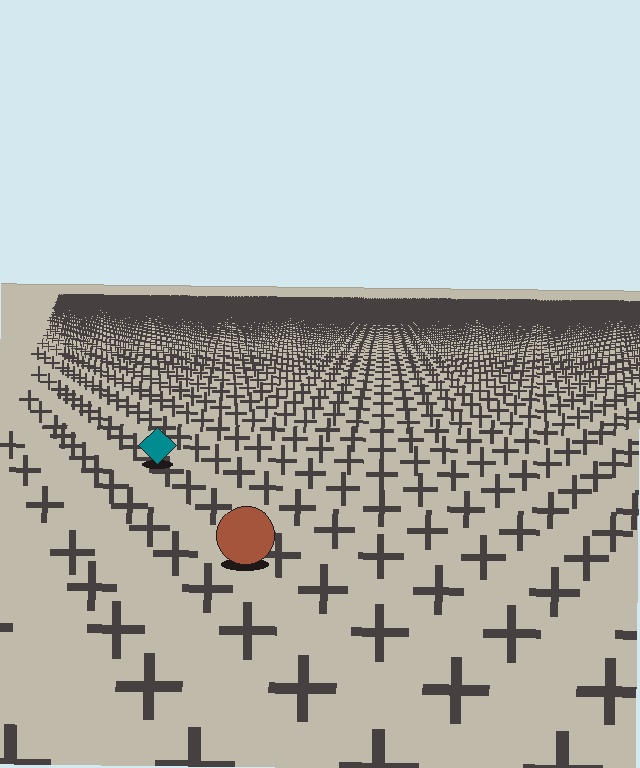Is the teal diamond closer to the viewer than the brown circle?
No. The brown circle is closer — you can tell from the texture gradient: the ground texture is coarser near it.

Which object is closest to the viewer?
The brown circle is closest. The texture marks near it are larger and more spread out.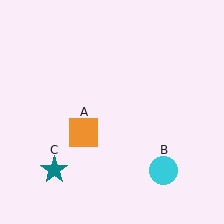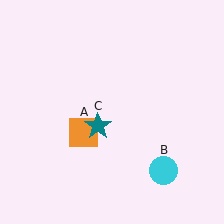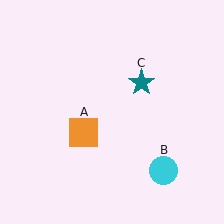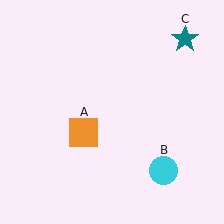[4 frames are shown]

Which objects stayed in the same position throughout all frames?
Orange square (object A) and cyan circle (object B) remained stationary.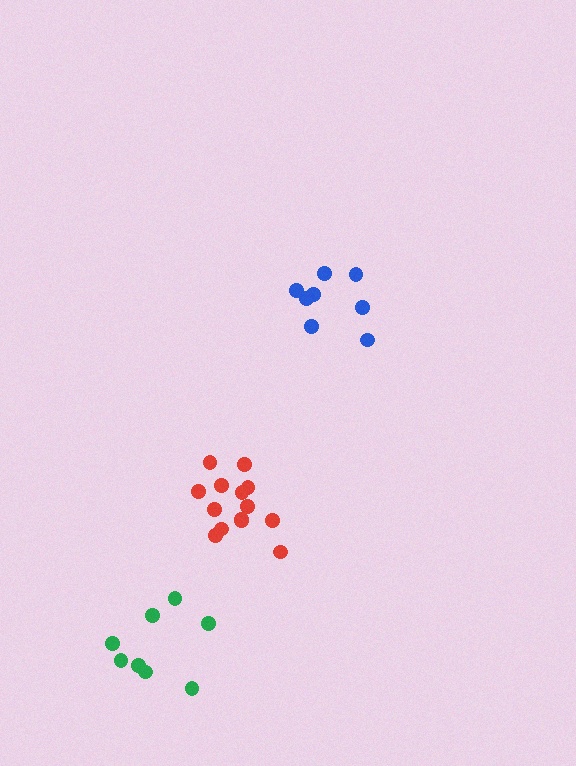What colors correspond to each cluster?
The clusters are colored: blue, red, green.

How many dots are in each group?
Group 1: 8 dots, Group 2: 14 dots, Group 3: 8 dots (30 total).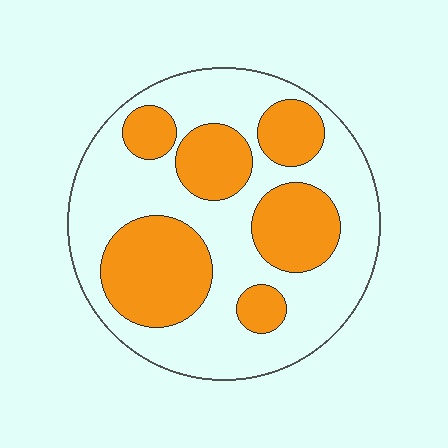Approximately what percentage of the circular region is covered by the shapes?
Approximately 40%.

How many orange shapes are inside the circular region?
6.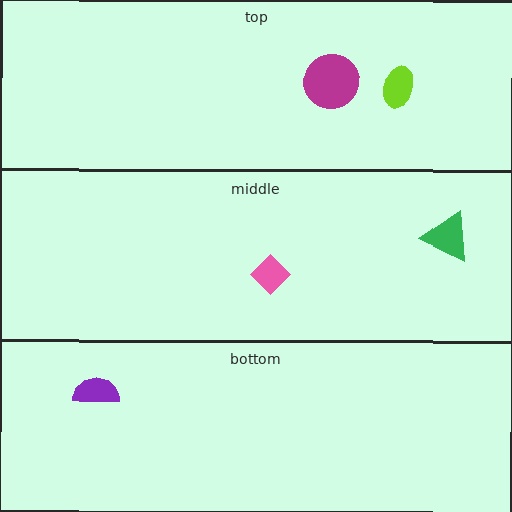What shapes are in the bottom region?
The purple semicircle.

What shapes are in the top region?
The magenta circle, the lime ellipse.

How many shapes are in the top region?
2.